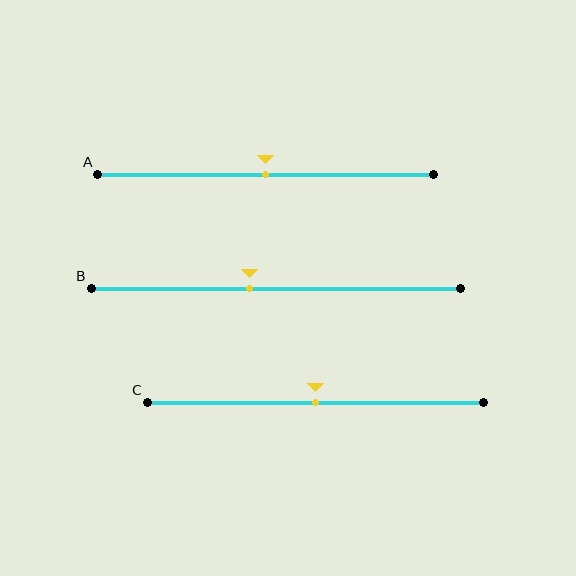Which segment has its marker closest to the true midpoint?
Segment A has its marker closest to the true midpoint.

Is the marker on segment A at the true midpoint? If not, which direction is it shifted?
Yes, the marker on segment A is at the true midpoint.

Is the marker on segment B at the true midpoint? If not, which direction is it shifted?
No, the marker on segment B is shifted to the left by about 7% of the segment length.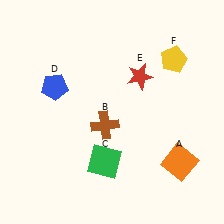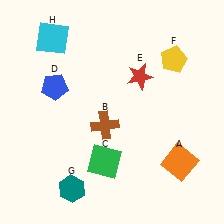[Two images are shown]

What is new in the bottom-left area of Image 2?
A teal hexagon (G) was added in the bottom-left area of Image 2.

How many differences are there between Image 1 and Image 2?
There are 2 differences between the two images.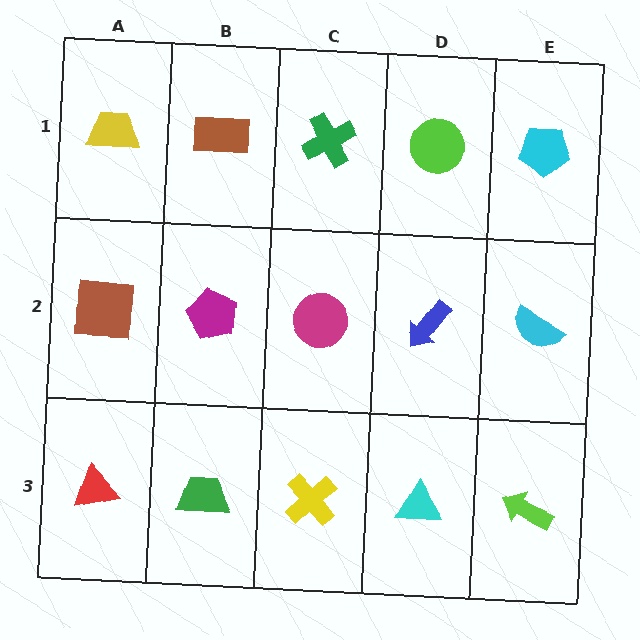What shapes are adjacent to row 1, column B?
A magenta pentagon (row 2, column B), a yellow trapezoid (row 1, column A), a green cross (row 1, column C).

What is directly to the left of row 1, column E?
A lime circle.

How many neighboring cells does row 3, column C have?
3.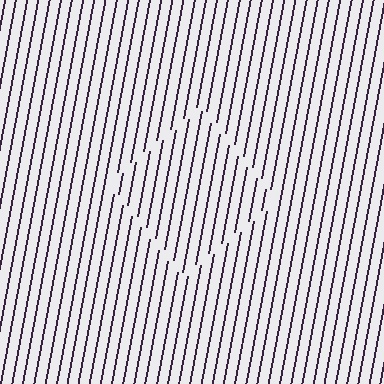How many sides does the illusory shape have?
4 sides — the line-ends trace a square.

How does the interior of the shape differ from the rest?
The interior of the shape contains the same grating, shifted by half a period — the contour is defined by the phase discontinuity where line-ends from the inner and outer gratings abut.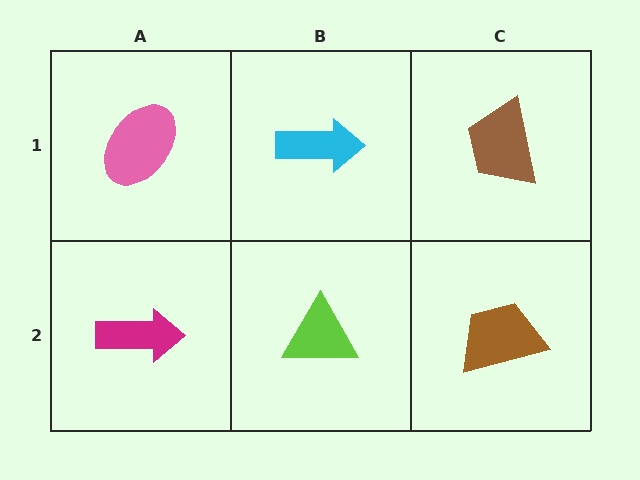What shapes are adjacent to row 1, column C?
A brown trapezoid (row 2, column C), a cyan arrow (row 1, column B).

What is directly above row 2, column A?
A pink ellipse.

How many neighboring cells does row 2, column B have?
3.